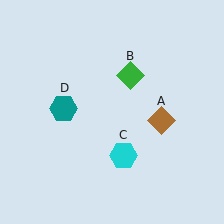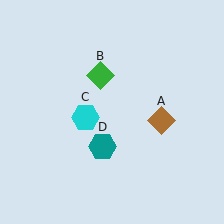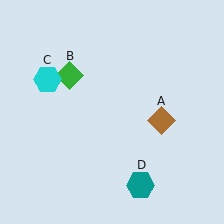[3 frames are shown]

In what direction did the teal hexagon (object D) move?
The teal hexagon (object D) moved down and to the right.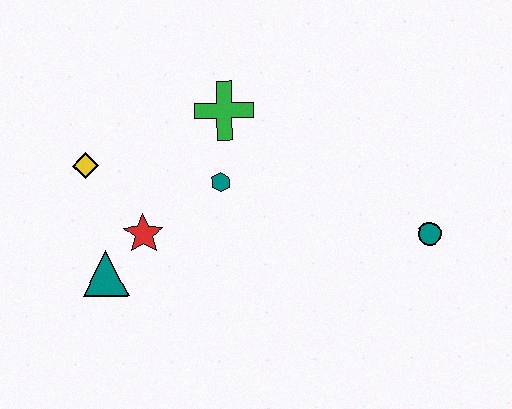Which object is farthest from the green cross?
The teal circle is farthest from the green cross.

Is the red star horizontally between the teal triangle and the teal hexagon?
Yes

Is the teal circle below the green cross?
Yes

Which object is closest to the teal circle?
The teal hexagon is closest to the teal circle.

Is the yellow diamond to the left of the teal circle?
Yes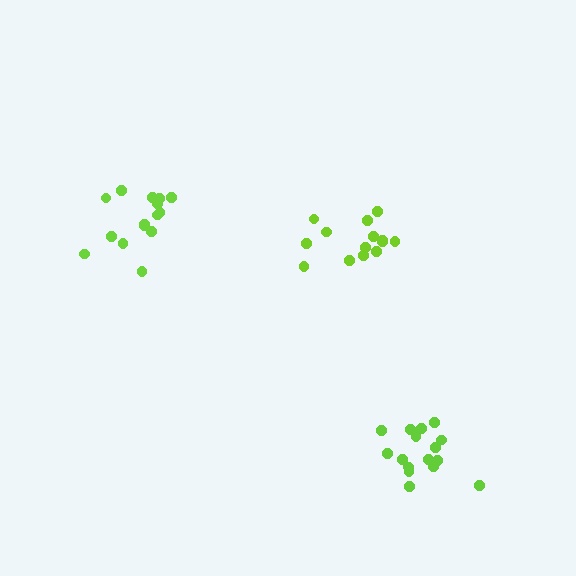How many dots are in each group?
Group 1: 15 dots, Group 2: 16 dots, Group 3: 14 dots (45 total).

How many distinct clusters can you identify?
There are 3 distinct clusters.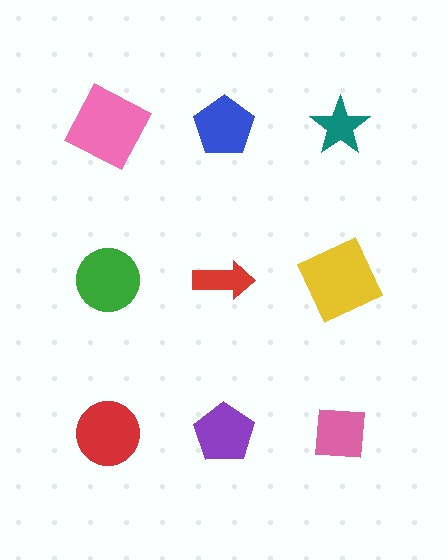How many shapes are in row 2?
3 shapes.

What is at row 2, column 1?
A green circle.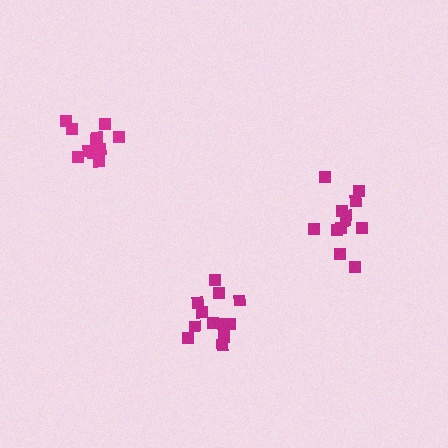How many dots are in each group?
Group 1: 12 dots, Group 2: 12 dots, Group 3: 13 dots (37 total).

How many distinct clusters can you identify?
There are 3 distinct clusters.